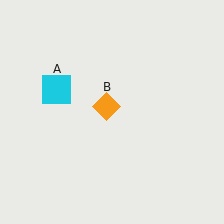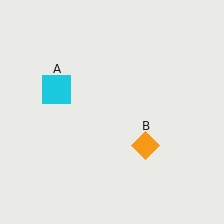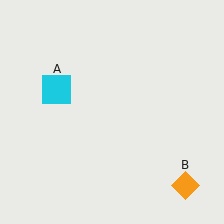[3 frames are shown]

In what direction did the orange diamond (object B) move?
The orange diamond (object B) moved down and to the right.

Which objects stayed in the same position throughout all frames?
Cyan square (object A) remained stationary.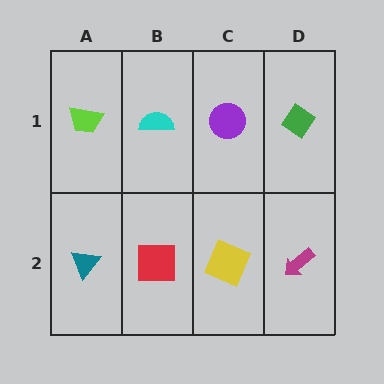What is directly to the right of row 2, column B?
A yellow square.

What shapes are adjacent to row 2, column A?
A lime trapezoid (row 1, column A), a red square (row 2, column B).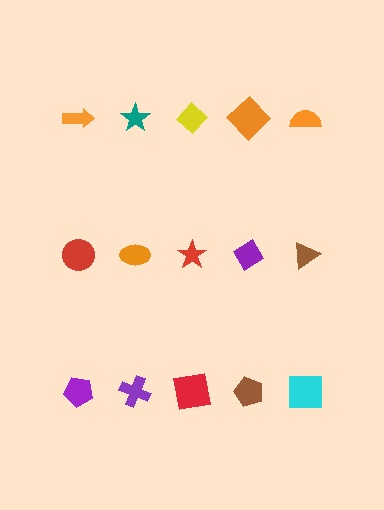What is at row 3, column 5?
A cyan square.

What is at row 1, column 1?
An orange arrow.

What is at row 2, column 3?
A red star.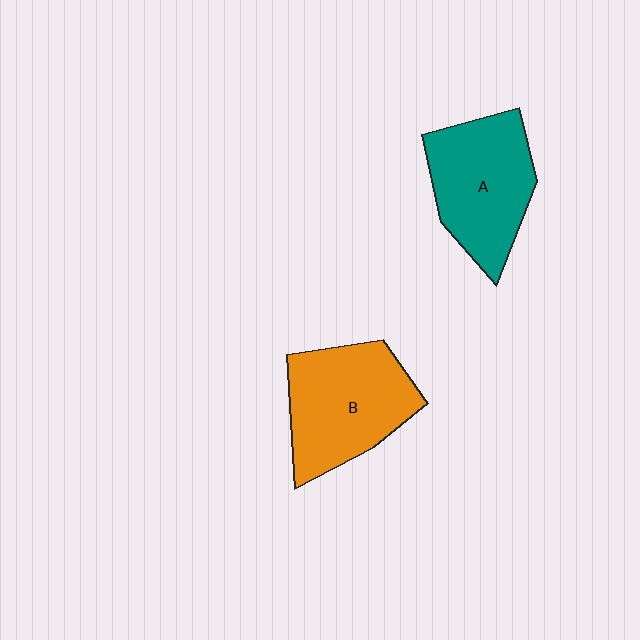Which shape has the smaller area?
Shape A (teal).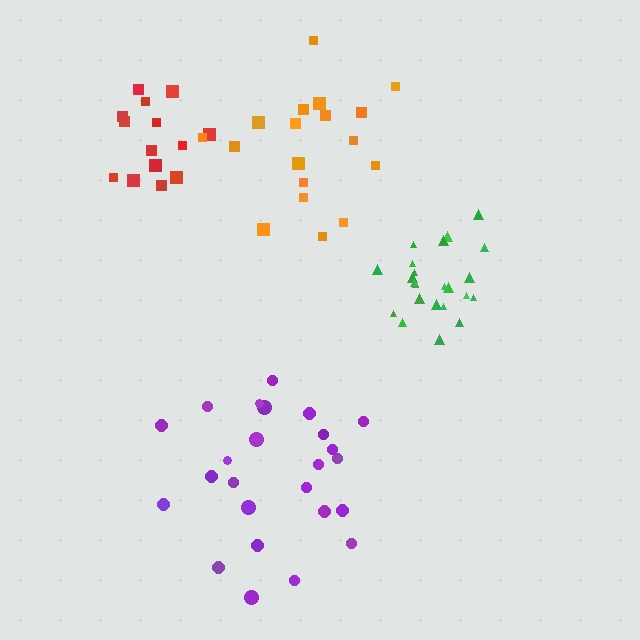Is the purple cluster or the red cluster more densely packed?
Purple.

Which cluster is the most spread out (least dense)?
Orange.